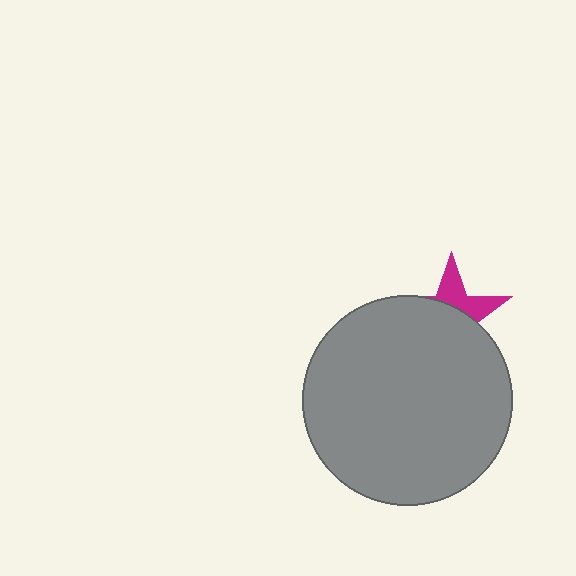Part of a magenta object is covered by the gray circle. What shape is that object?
It is a star.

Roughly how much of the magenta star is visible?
A small part of it is visible (roughly 36%).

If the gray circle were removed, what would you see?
You would see the complete magenta star.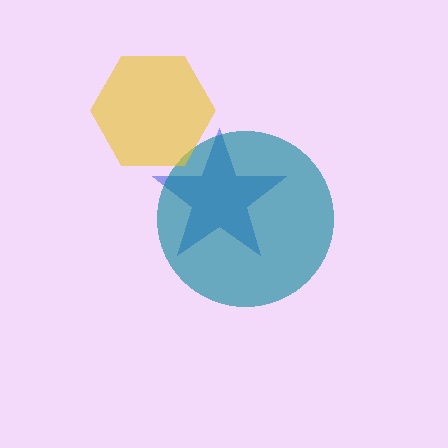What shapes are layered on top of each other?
The layered shapes are: a blue star, a teal circle, a yellow hexagon.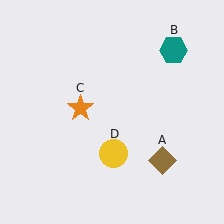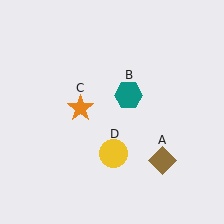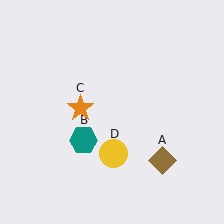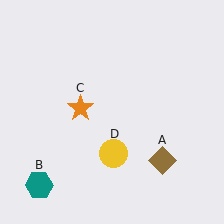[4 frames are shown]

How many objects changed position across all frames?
1 object changed position: teal hexagon (object B).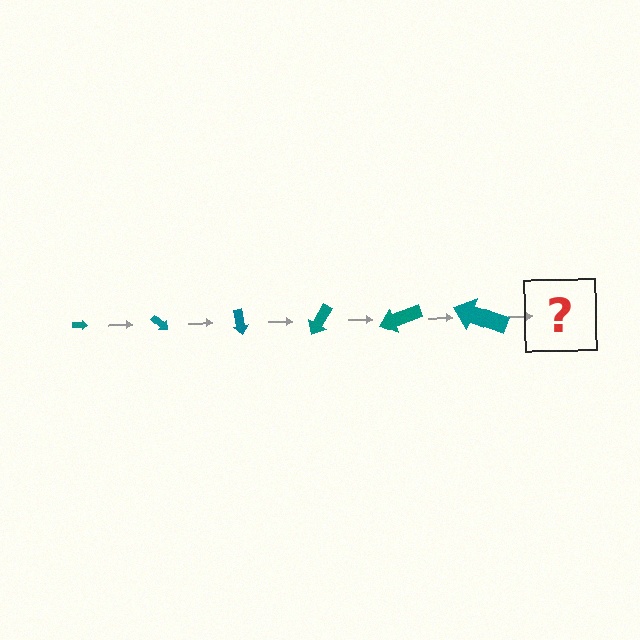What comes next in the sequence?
The next element should be an arrow, larger than the previous one and rotated 240 degrees from the start.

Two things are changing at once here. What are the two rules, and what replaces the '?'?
The two rules are that the arrow grows larger each step and it rotates 40 degrees each step. The '?' should be an arrow, larger than the previous one and rotated 240 degrees from the start.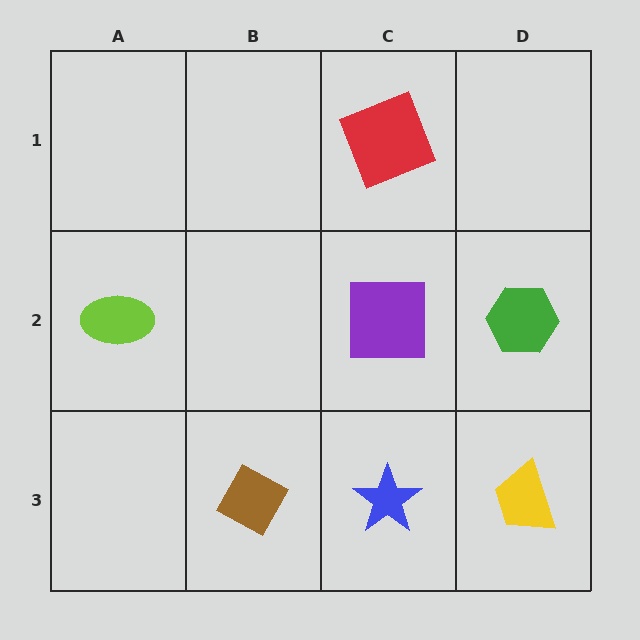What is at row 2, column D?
A green hexagon.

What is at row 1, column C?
A red square.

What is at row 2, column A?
A lime ellipse.